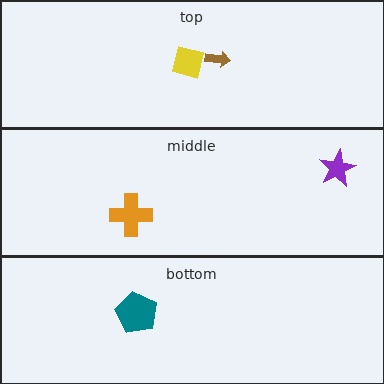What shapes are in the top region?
The brown arrow, the yellow square.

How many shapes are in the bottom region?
1.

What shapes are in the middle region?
The orange cross, the purple star.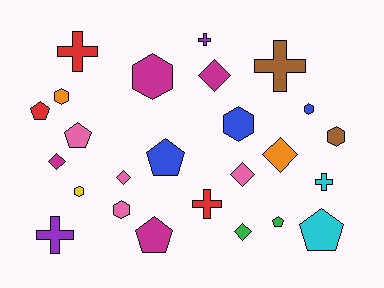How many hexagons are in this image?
There are 7 hexagons.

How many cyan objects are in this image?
There are 2 cyan objects.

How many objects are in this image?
There are 25 objects.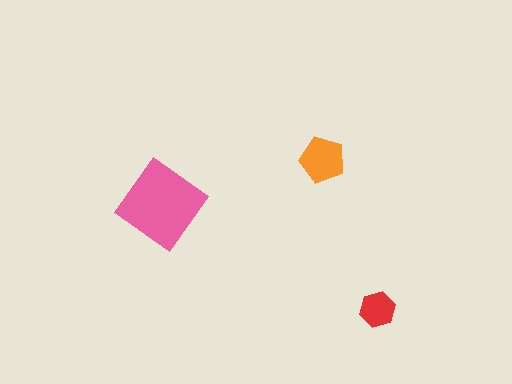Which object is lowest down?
The red hexagon is bottommost.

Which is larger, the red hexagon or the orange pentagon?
The orange pentagon.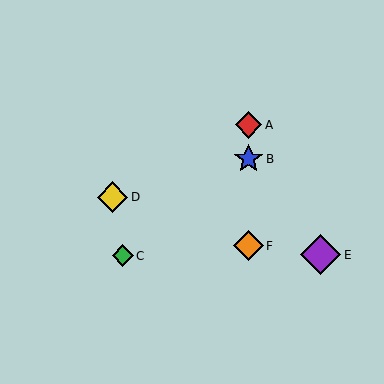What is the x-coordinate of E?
Object E is at x≈321.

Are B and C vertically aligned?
No, B is at x≈249 and C is at x≈123.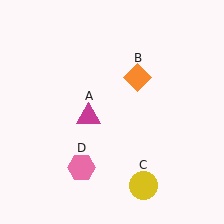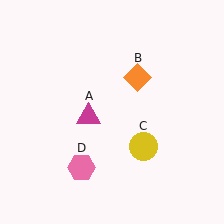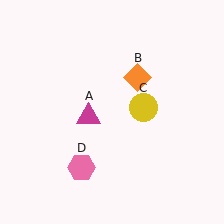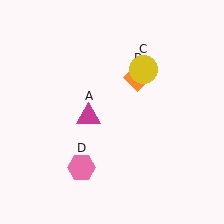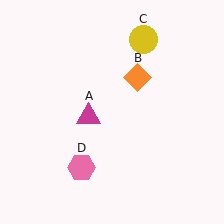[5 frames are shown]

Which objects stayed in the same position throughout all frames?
Magenta triangle (object A) and orange diamond (object B) and pink hexagon (object D) remained stationary.